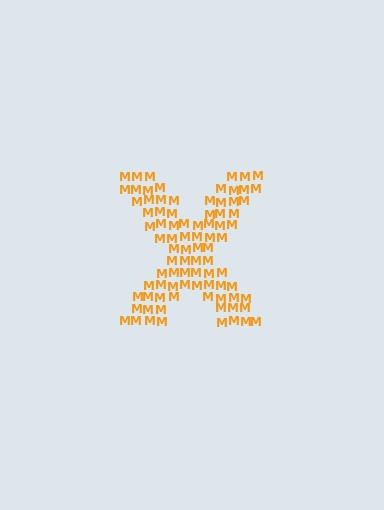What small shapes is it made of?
It is made of small letter M's.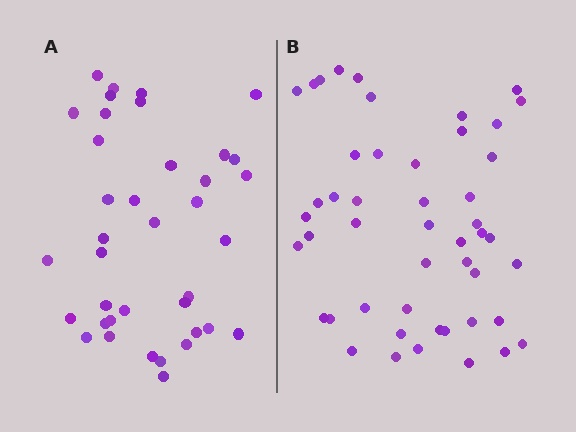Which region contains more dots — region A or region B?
Region B (the right region) has more dots.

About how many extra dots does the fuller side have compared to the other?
Region B has roughly 10 or so more dots than region A.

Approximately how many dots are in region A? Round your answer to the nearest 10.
About 40 dots. (The exact count is 38, which rounds to 40.)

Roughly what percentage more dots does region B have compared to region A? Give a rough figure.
About 25% more.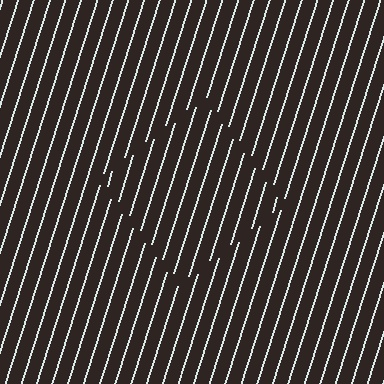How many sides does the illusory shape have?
4 sides — the line-ends trace a square.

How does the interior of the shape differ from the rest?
The interior of the shape contains the same grating, shifted by half a period — the contour is defined by the phase discontinuity where line-ends from the inner and outer gratings abut.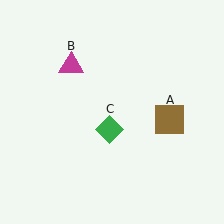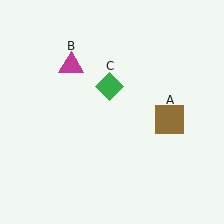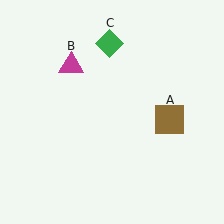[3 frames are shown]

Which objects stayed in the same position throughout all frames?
Brown square (object A) and magenta triangle (object B) remained stationary.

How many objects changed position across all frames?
1 object changed position: green diamond (object C).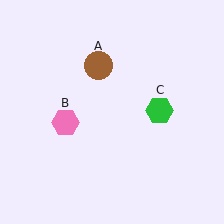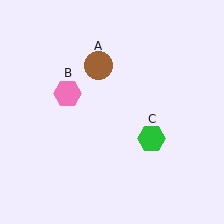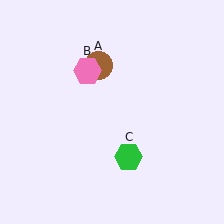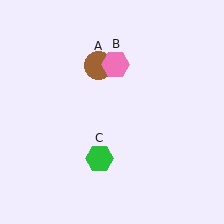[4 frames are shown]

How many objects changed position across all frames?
2 objects changed position: pink hexagon (object B), green hexagon (object C).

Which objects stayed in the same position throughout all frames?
Brown circle (object A) remained stationary.